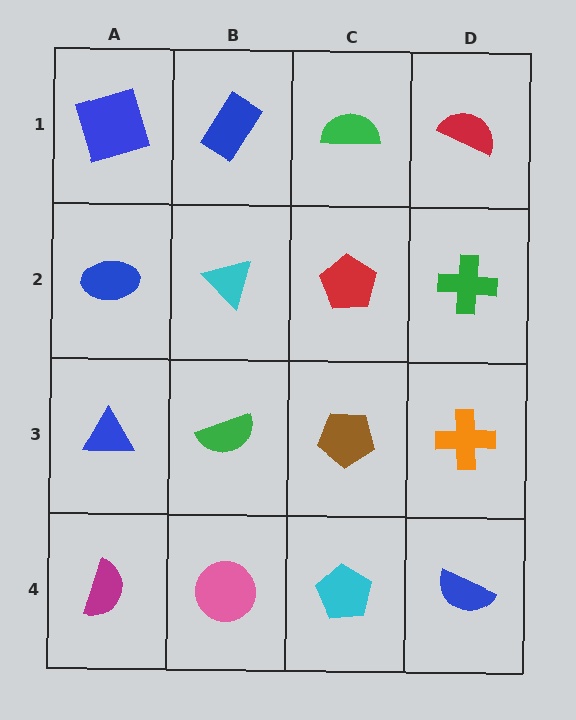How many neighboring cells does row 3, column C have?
4.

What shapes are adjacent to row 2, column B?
A blue rectangle (row 1, column B), a green semicircle (row 3, column B), a blue ellipse (row 2, column A), a red pentagon (row 2, column C).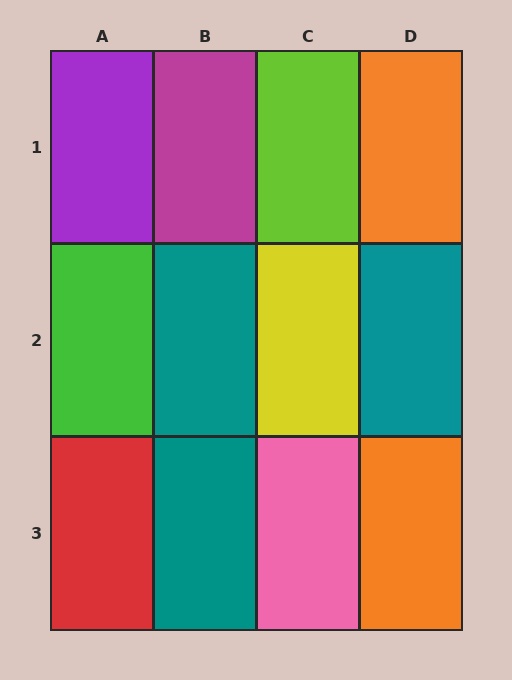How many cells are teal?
3 cells are teal.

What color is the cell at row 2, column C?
Yellow.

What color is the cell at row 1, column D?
Orange.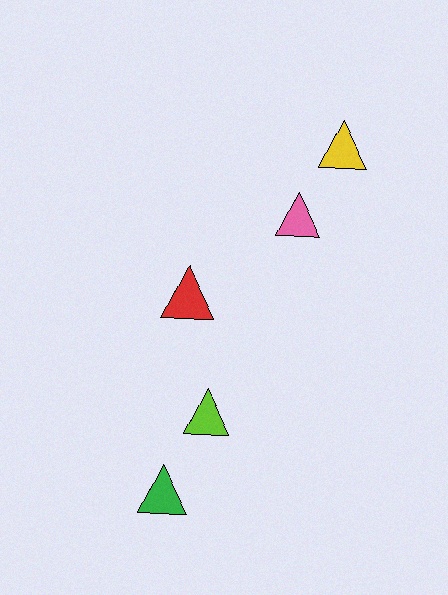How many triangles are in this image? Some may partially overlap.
There are 5 triangles.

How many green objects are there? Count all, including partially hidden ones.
There is 1 green object.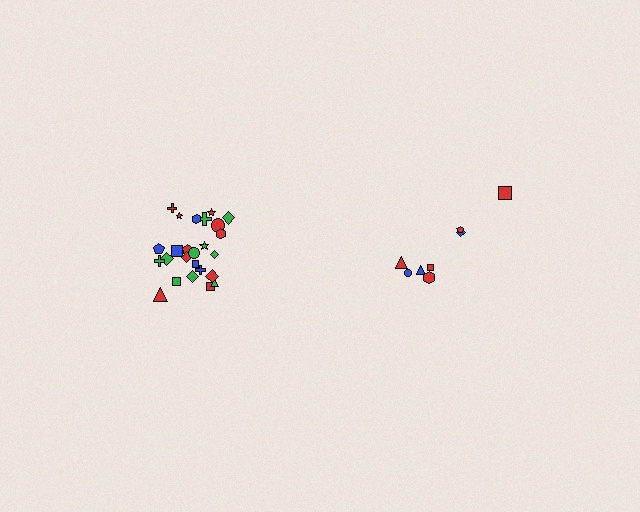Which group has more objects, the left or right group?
The left group.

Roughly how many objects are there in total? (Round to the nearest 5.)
Roughly 35 objects in total.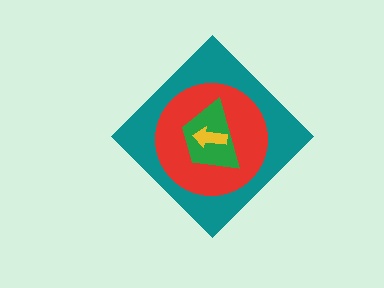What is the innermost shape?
The yellow arrow.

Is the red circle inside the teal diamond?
Yes.